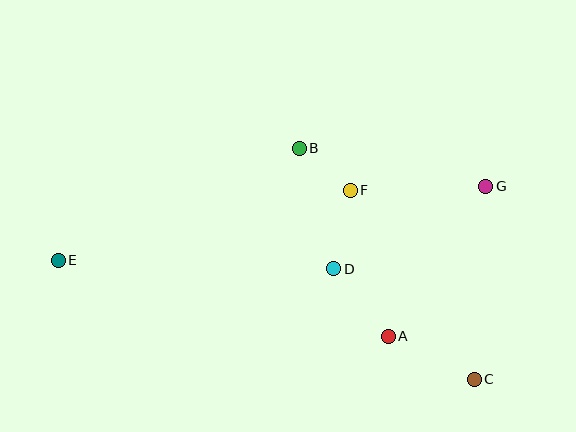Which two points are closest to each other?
Points B and F are closest to each other.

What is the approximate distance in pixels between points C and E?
The distance between C and E is approximately 433 pixels.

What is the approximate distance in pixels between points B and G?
The distance between B and G is approximately 191 pixels.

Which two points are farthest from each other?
Points E and G are farthest from each other.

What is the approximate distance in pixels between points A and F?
The distance between A and F is approximately 151 pixels.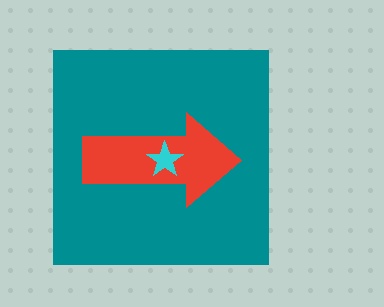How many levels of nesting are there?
3.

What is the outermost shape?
The teal square.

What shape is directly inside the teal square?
The red arrow.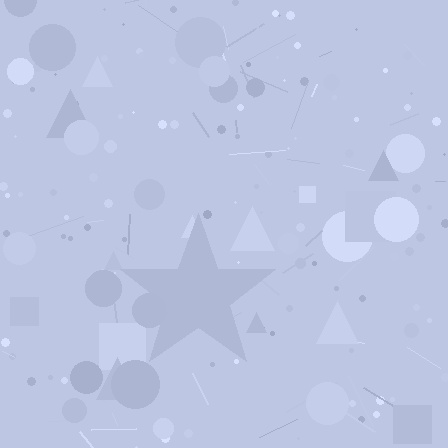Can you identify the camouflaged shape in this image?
The camouflaged shape is a star.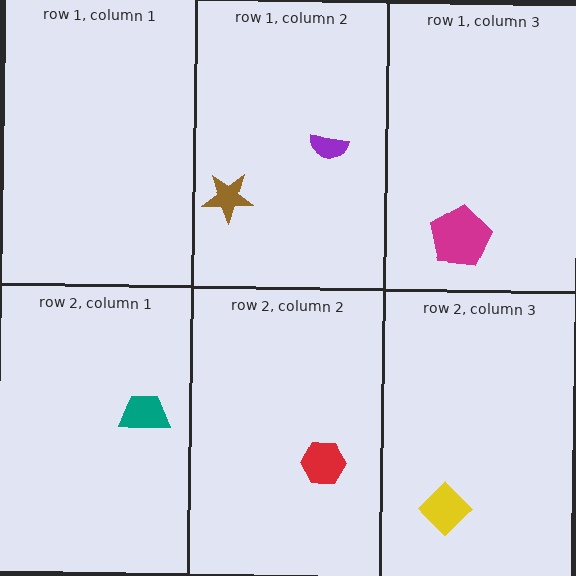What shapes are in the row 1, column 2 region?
The purple semicircle, the brown star.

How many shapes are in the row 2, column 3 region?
1.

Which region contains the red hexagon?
The row 2, column 2 region.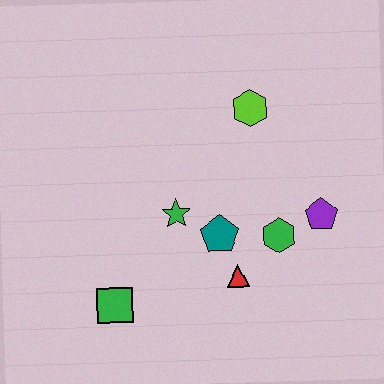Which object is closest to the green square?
The green star is closest to the green square.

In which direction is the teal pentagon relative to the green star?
The teal pentagon is to the right of the green star.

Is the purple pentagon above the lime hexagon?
No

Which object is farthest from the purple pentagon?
The green square is farthest from the purple pentagon.